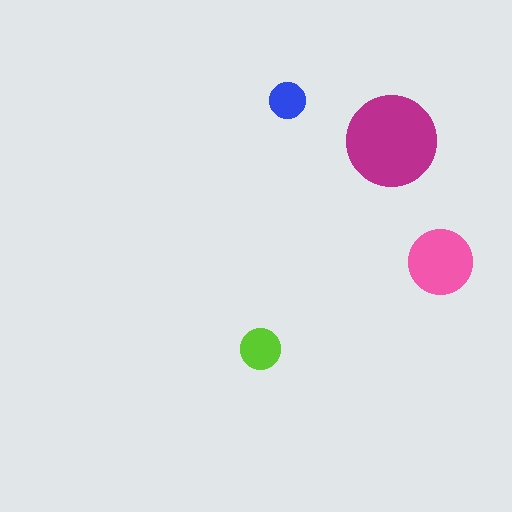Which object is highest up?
The blue circle is topmost.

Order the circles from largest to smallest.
the magenta one, the pink one, the lime one, the blue one.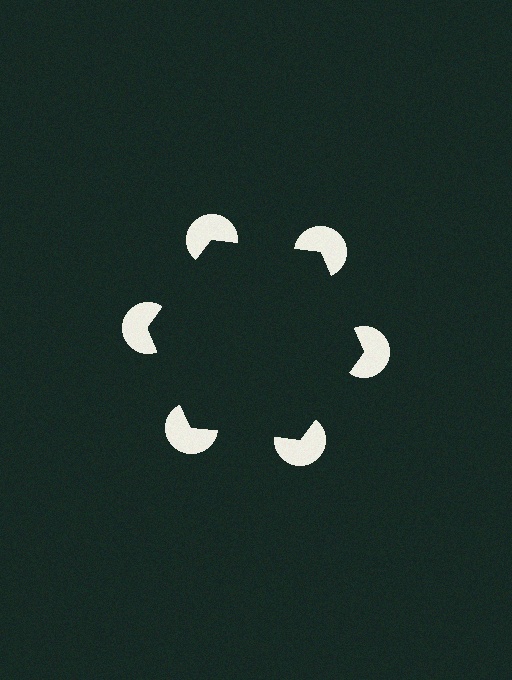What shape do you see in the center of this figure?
An illusory hexagon — its edges are inferred from the aligned wedge cuts in the pac-man discs, not physically drawn.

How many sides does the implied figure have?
6 sides.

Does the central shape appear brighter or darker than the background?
It typically appears slightly darker than the background, even though no actual brightness change is drawn.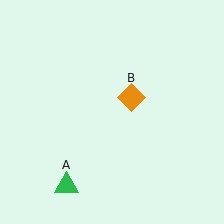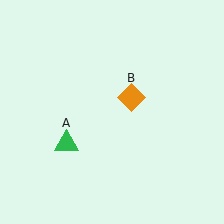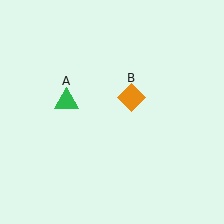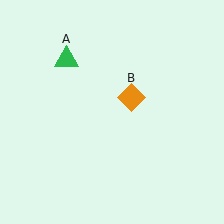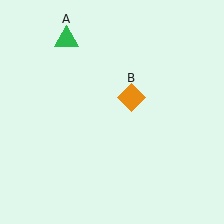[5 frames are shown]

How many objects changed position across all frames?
1 object changed position: green triangle (object A).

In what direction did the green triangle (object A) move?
The green triangle (object A) moved up.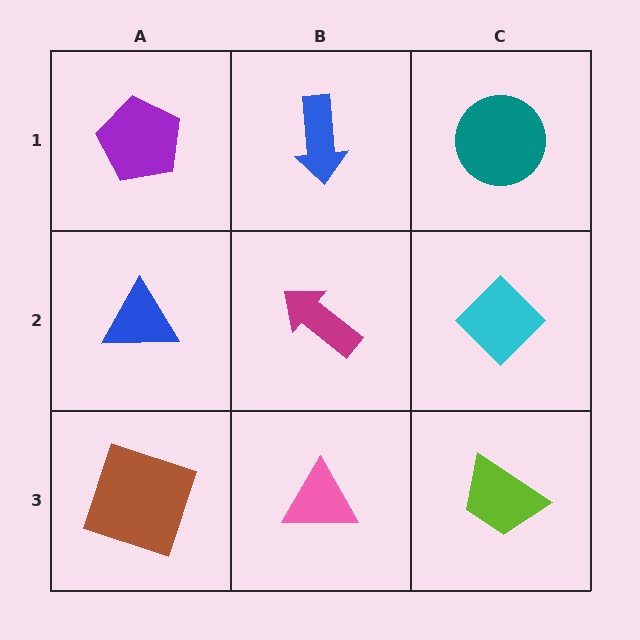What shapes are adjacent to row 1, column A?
A blue triangle (row 2, column A), a blue arrow (row 1, column B).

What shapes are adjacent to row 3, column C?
A cyan diamond (row 2, column C), a pink triangle (row 3, column B).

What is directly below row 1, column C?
A cyan diamond.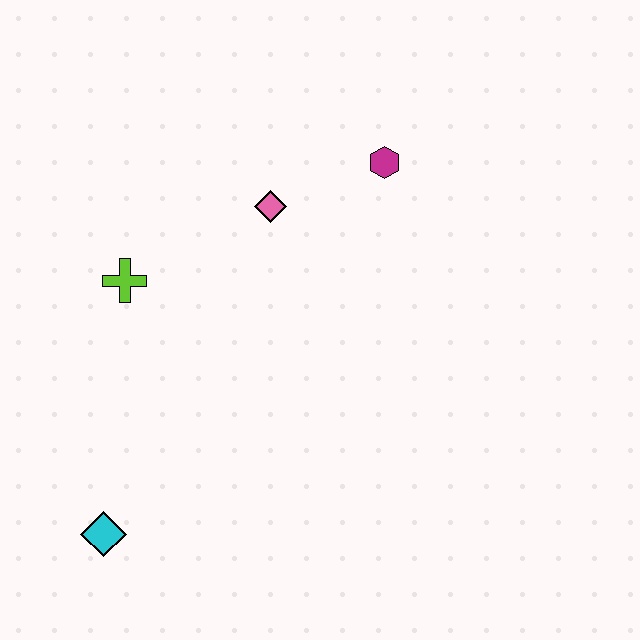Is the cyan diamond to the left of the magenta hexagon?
Yes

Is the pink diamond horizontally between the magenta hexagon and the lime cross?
Yes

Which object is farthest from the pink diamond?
The cyan diamond is farthest from the pink diamond.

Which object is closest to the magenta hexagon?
The pink diamond is closest to the magenta hexagon.